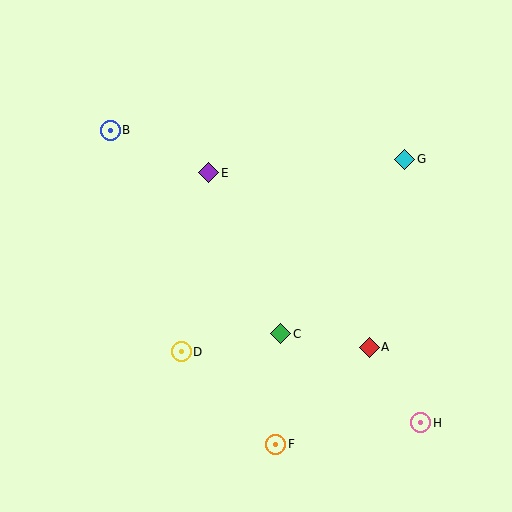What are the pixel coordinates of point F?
Point F is at (276, 444).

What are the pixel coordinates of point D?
Point D is at (181, 352).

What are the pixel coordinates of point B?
Point B is at (110, 130).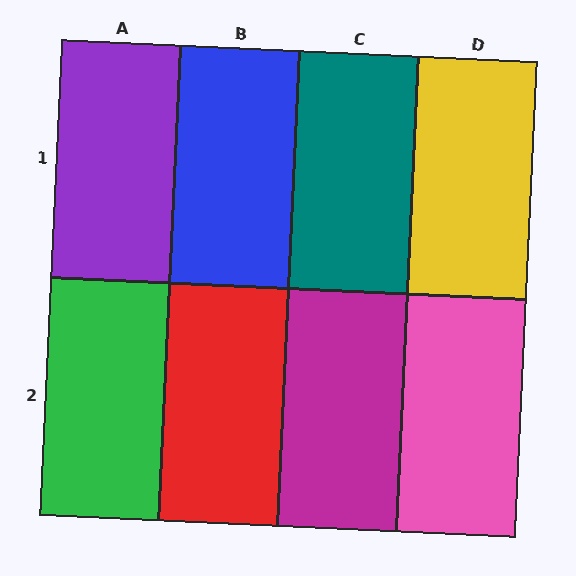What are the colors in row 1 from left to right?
Purple, blue, teal, yellow.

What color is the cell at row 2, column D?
Pink.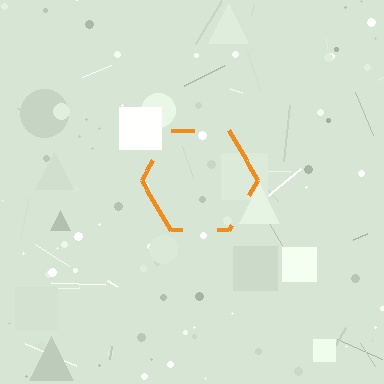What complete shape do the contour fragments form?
The contour fragments form a hexagon.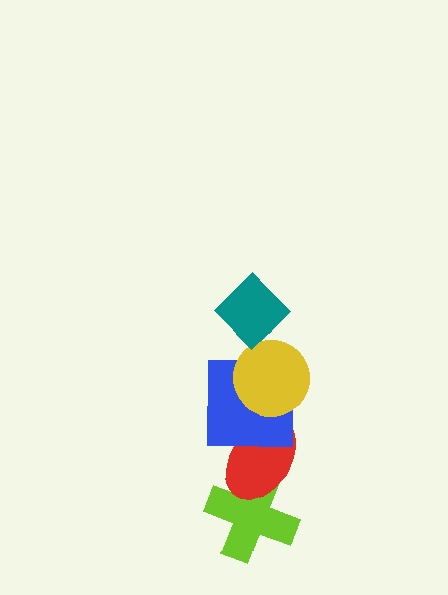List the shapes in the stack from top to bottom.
From top to bottom: the teal diamond, the yellow circle, the blue square, the red ellipse, the lime cross.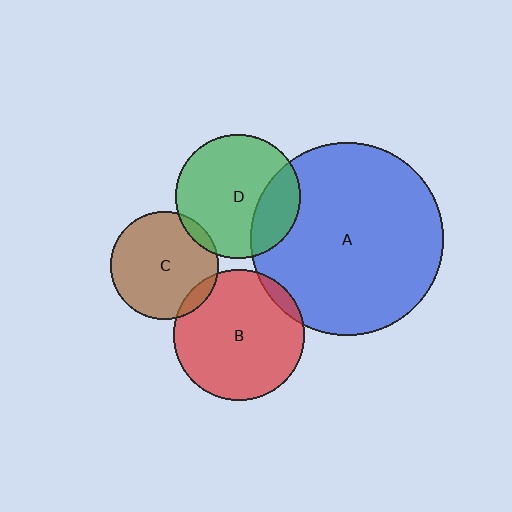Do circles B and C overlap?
Yes.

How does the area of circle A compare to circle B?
Approximately 2.2 times.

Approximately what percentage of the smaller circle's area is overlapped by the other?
Approximately 10%.